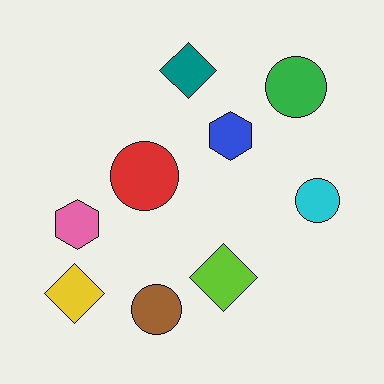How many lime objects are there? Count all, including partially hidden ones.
There is 1 lime object.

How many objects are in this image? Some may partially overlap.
There are 9 objects.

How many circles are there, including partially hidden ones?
There are 4 circles.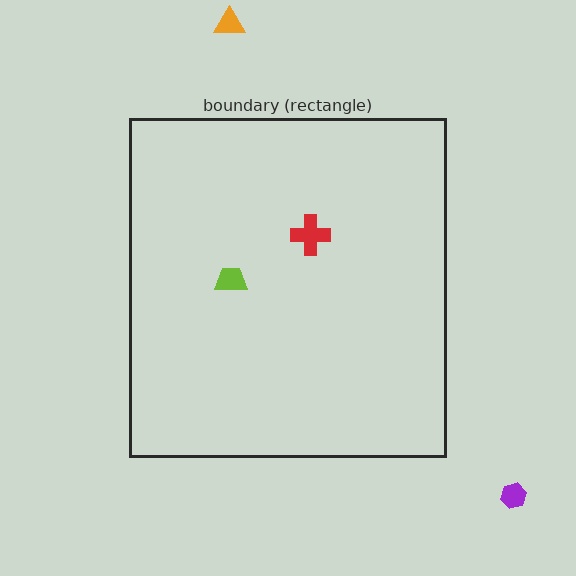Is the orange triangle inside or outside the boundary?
Outside.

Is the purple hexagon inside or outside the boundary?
Outside.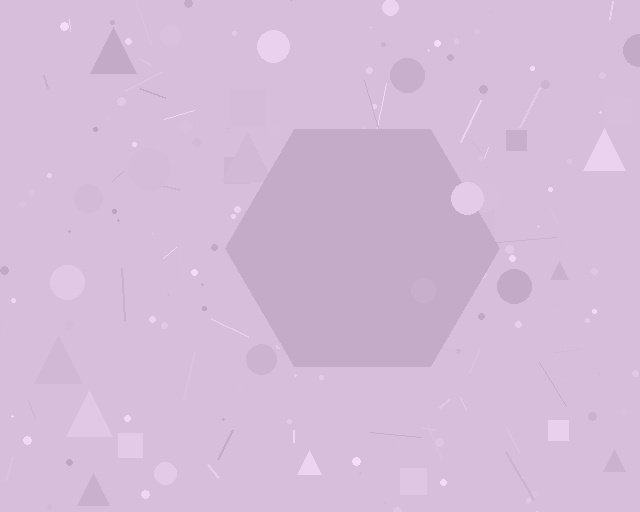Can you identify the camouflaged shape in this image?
The camouflaged shape is a hexagon.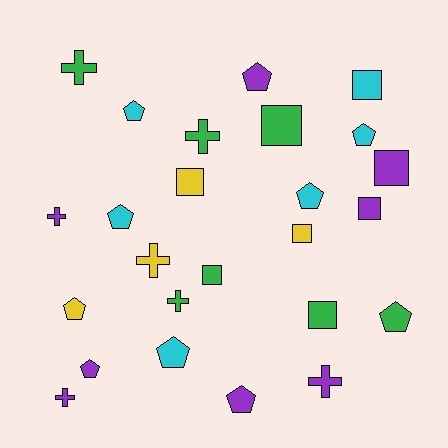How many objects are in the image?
There are 25 objects.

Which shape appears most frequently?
Pentagon, with 10 objects.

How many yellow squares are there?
There are 2 yellow squares.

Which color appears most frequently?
Purple, with 8 objects.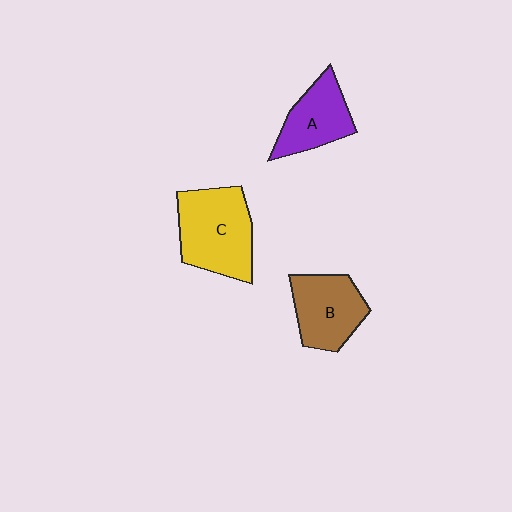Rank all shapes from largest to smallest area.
From largest to smallest: C (yellow), B (brown), A (purple).